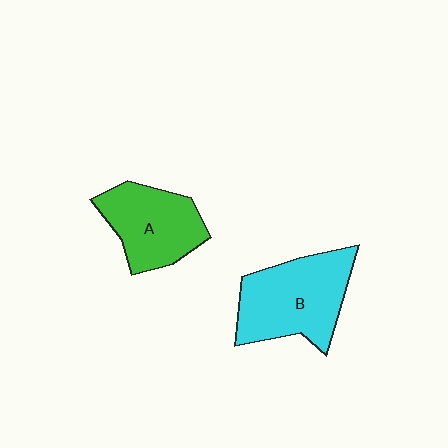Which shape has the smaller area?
Shape A (green).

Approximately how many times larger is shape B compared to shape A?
Approximately 1.3 times.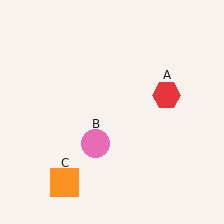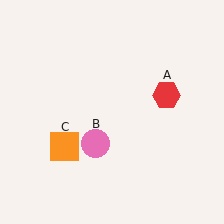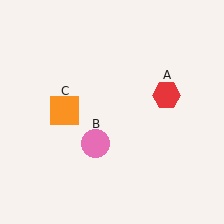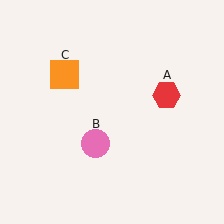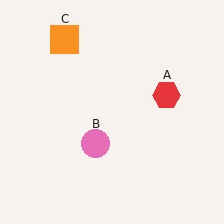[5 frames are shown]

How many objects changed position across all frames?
1 object changed position: orange square (object C).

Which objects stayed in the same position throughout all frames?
Red hexagon (object A) and pink circle (object B) remained stationary.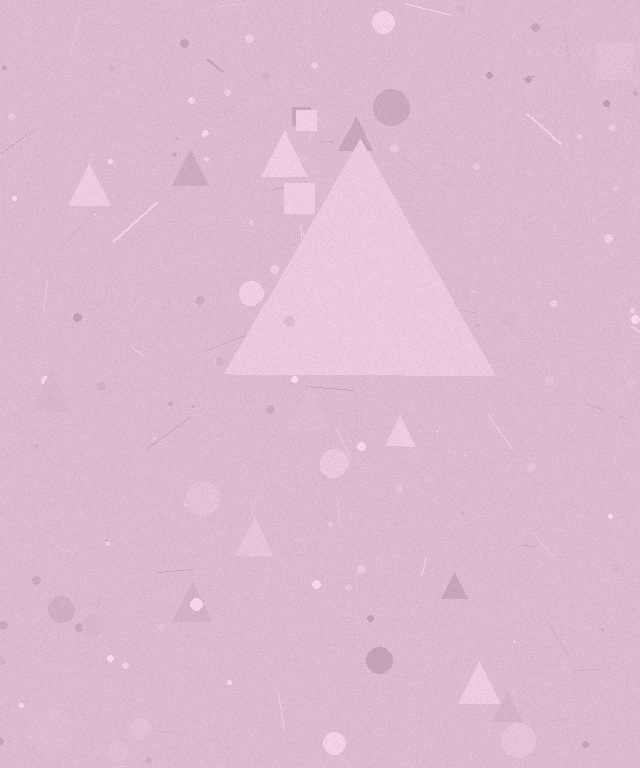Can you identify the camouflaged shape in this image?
The camouflaged shape is a triangle.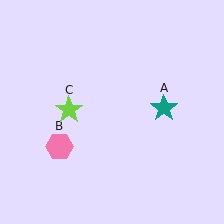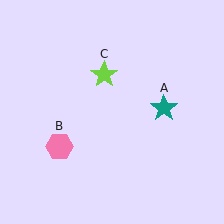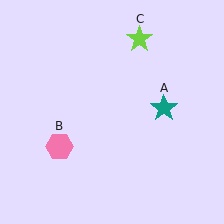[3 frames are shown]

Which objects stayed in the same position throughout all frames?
Teal star (object A) and pink hexagon (object B) remained stationary.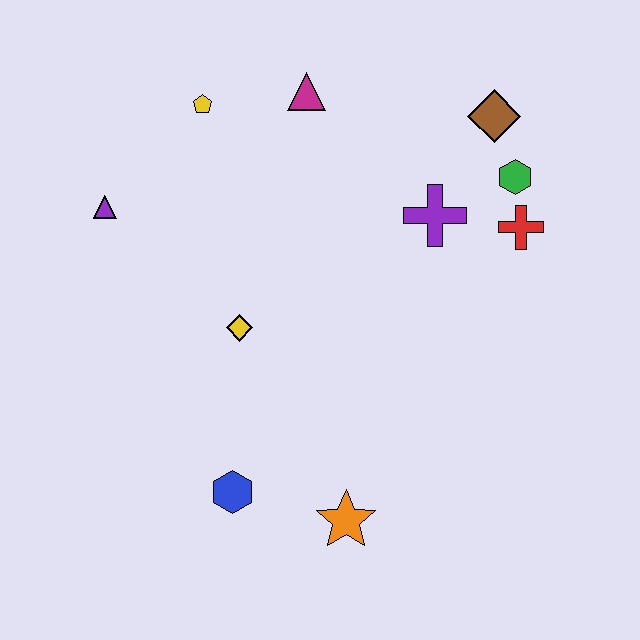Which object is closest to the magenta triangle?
The yellow pentagon is closest to the magenta triangle.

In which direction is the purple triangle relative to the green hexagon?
The purple triangle is to the left of the green hexagon.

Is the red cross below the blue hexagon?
No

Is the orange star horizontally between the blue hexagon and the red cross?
Yes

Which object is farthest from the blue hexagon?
The brown diamond is farthest from the blue hexagon.